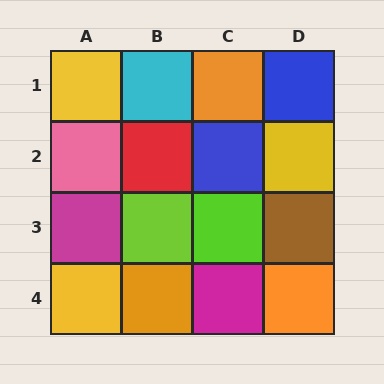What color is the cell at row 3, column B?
Lime.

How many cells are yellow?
3 cells are yellow.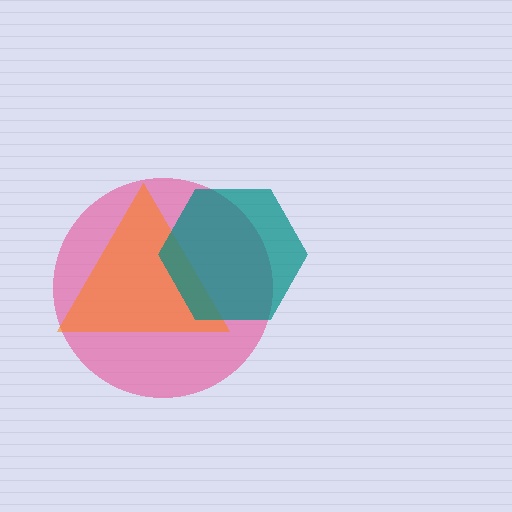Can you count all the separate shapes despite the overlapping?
Yes, there are 3 separate shapes.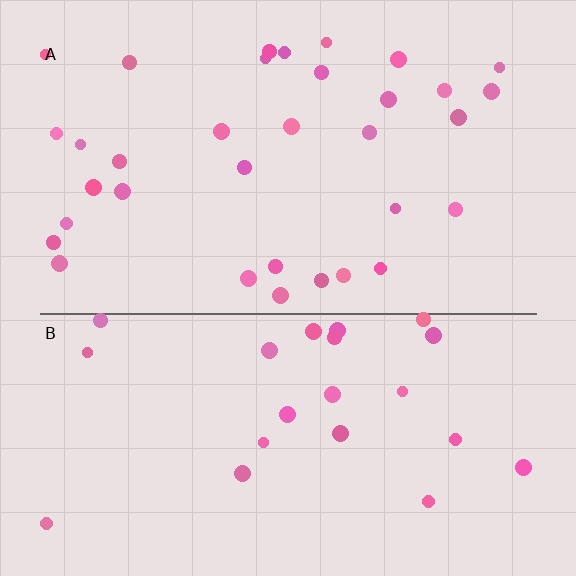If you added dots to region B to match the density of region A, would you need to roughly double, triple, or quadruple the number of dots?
Approximately double.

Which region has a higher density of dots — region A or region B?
A (the top).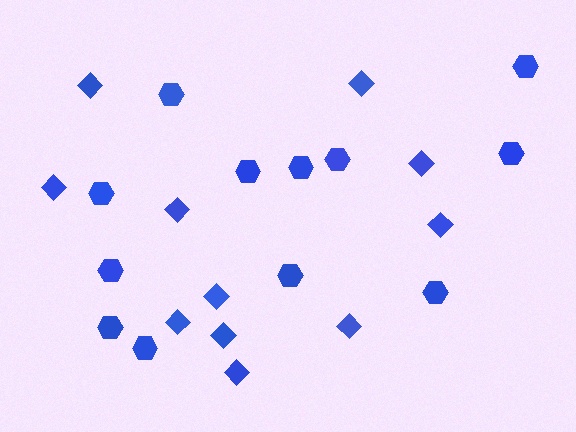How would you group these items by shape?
There are 2 groups: one group of hexagons (12) and one group of diamonds (11).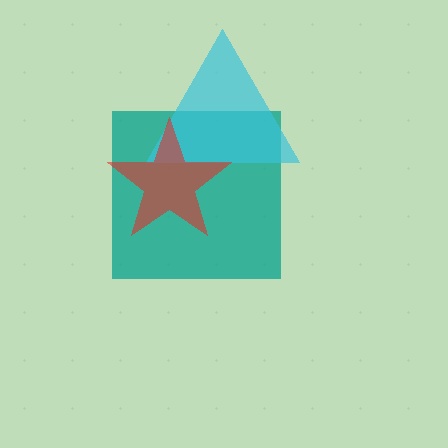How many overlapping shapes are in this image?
There are 3 overlapping shapes in the image.